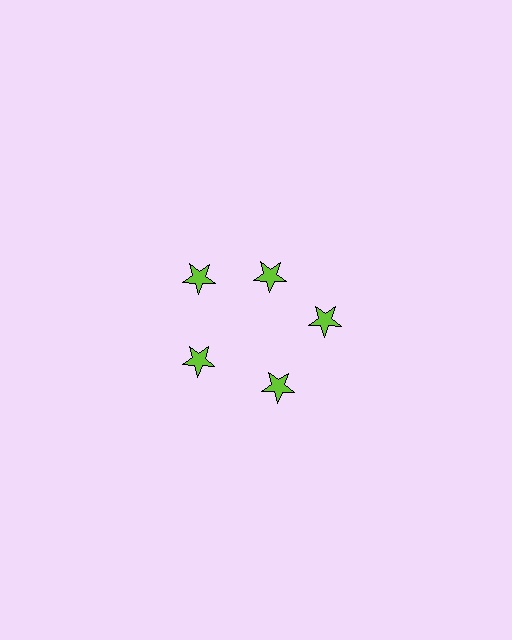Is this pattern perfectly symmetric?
No. The 5 lime stars are arranged in a ring, but one element near the 1 o'clock position is pulled inward toward the center, breaking the 5-fold rotational symmetry.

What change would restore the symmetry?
The symmetry would be restored by moving it outward, back onto the ring so that all 5 stars sit at equal angles and equal distance from the center.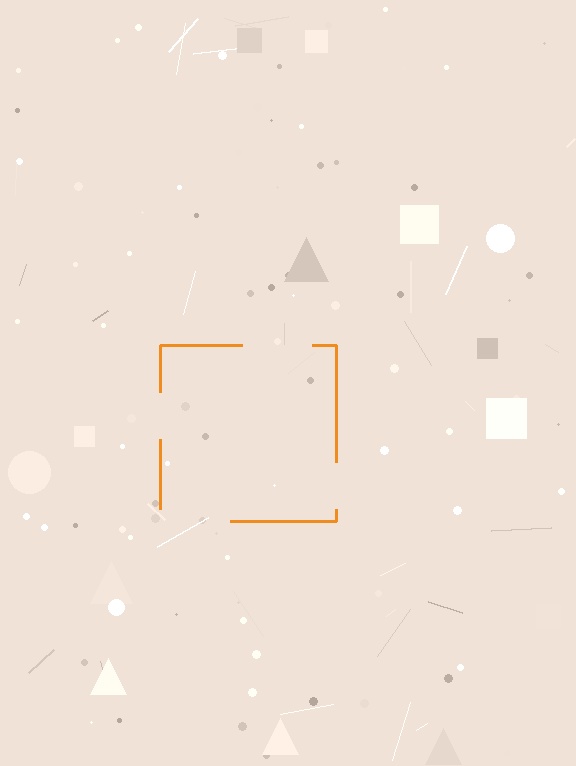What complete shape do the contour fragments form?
The contour fragments form a square.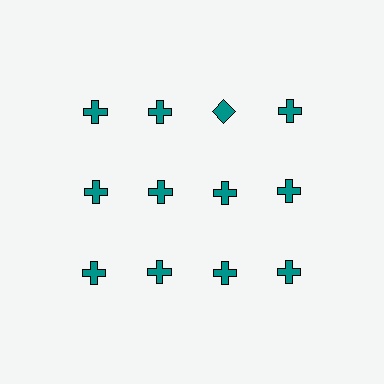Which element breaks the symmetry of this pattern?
The teal diamond in the top row, center column breaks the symmetry. All other shapes are teal crosses.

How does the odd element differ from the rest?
It has a different shape: diamond instead of cross.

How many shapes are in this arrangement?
There are 12 shapes arranged in a grid pattern.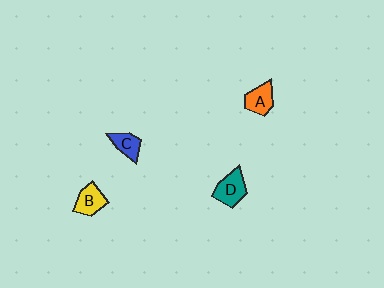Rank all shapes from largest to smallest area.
From largest to smallest: D (teal), B (yellow), A (orange), C (blue).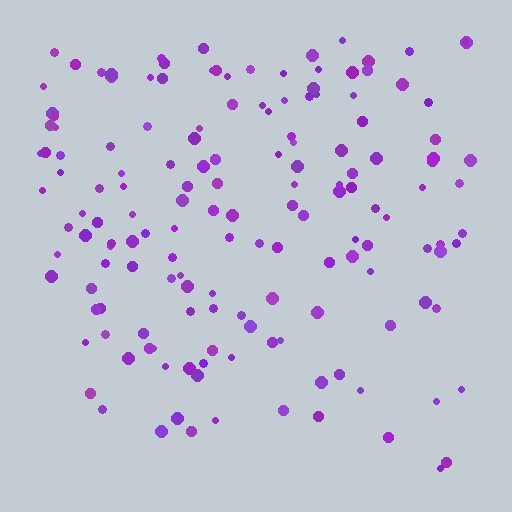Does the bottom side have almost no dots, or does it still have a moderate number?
Still a moderate number, just noticeably fewer than the top.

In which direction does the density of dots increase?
From bottom to top, with the top side densest.